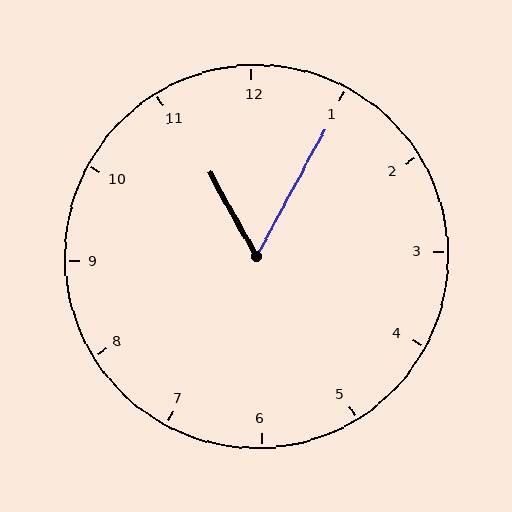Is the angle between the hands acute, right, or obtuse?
It is acute.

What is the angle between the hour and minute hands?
Approximately 58 degrees.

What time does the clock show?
11:05.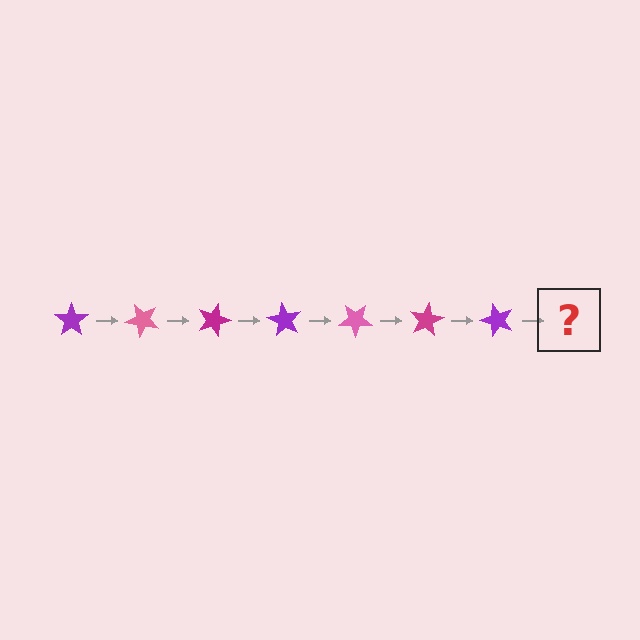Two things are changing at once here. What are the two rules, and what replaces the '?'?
The two rules are that it rotates 45 degrees each step and the color cycles through purple, pink, and magenta. The '?' should be a pink star, rotated 315 degrees from the start.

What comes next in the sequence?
The next element should be a pink star, rotated 315 degrees from the start.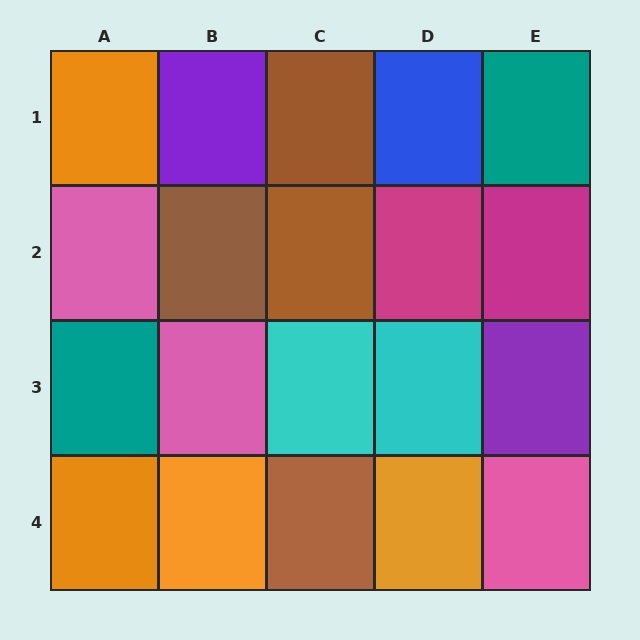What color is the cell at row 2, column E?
Magenta.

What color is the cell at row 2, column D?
Magenta.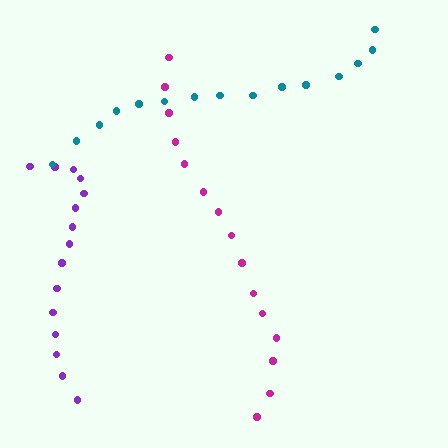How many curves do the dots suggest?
There are 3 distinct paths.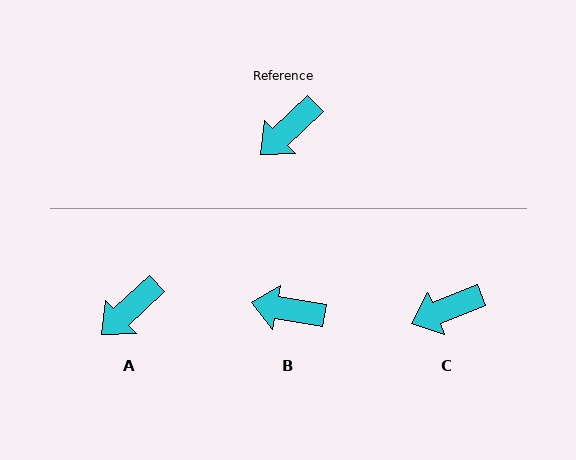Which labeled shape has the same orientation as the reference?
A.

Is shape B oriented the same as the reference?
No, it is off by about 53 degrees.